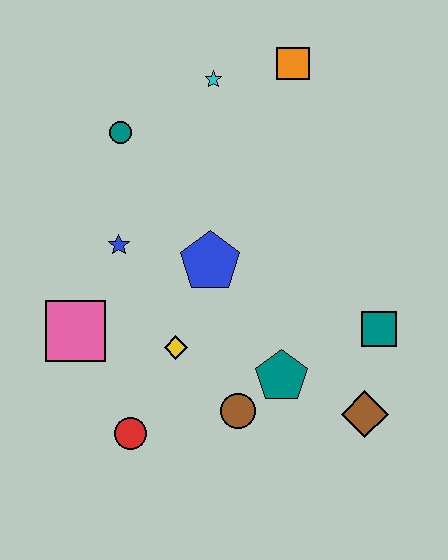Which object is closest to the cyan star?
The orange square is closest to the cyan star.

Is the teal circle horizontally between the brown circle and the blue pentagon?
No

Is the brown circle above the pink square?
No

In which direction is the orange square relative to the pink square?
The orange square is above the pink square.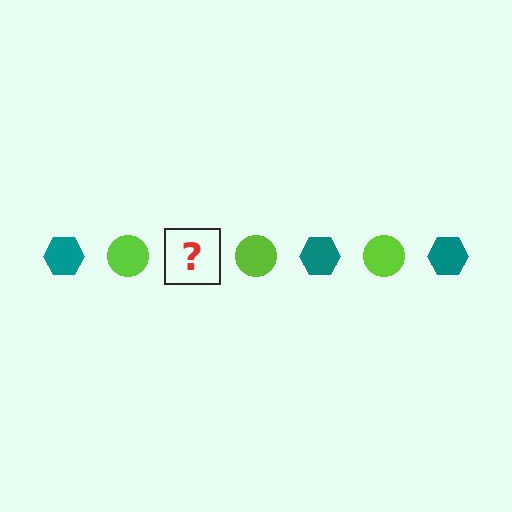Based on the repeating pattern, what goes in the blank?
The blank should be a teal hexagon.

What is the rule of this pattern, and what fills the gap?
The rule is that the pattern alternates between teal hexagon and lime circle. The gap should be filled with a teal hexagon.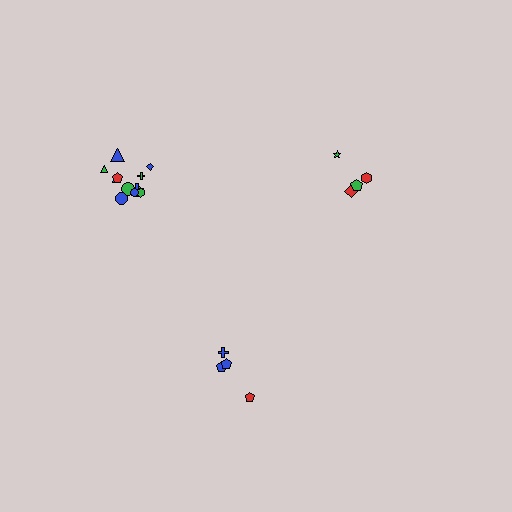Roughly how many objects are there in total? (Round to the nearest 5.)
Roughly 20 objects in total.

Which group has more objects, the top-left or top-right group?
The top-left group.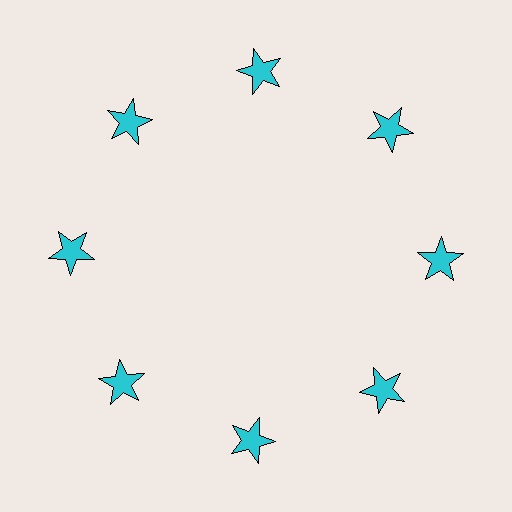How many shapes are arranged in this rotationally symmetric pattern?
There are 8 shapes, arranged in 8 groups of 1.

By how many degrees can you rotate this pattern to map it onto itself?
The pattern maps onto itself every 45 degrees of rotation.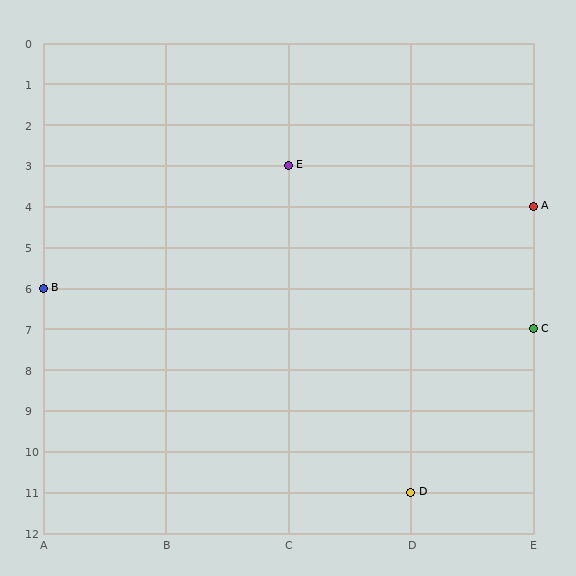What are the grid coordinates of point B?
Point B is at grid coordinates (A, 6).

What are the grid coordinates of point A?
Point A is at grid coordinates (E, 4).